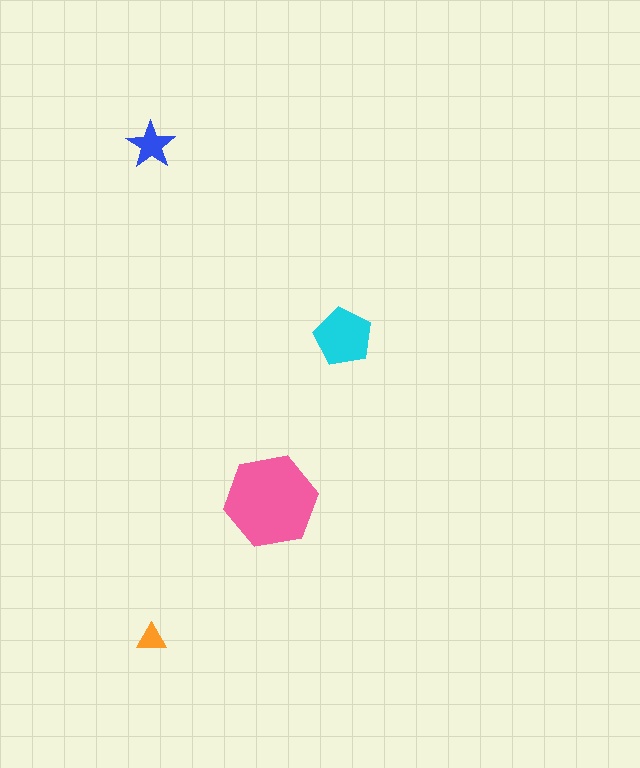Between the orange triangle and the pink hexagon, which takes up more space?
The pink hexagon.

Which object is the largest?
The pink hexagon.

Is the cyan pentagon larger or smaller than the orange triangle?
Larger.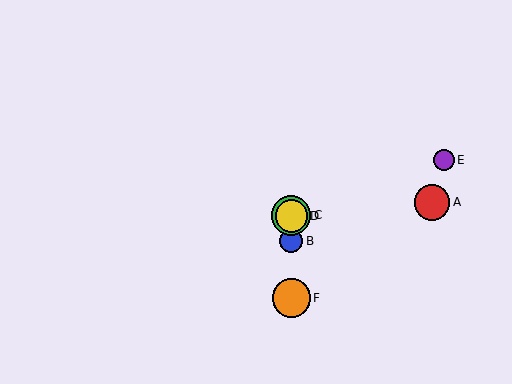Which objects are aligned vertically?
Objects B, C, D, F are aligned vertically.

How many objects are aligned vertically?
4 objects (B, C, D, F) are aligned vertically.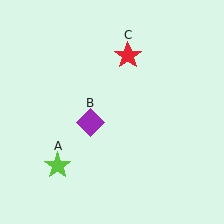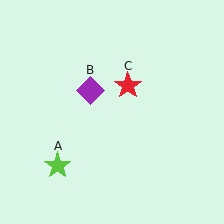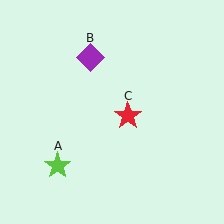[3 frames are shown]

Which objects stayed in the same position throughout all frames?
Lime star (object A) remained stationary.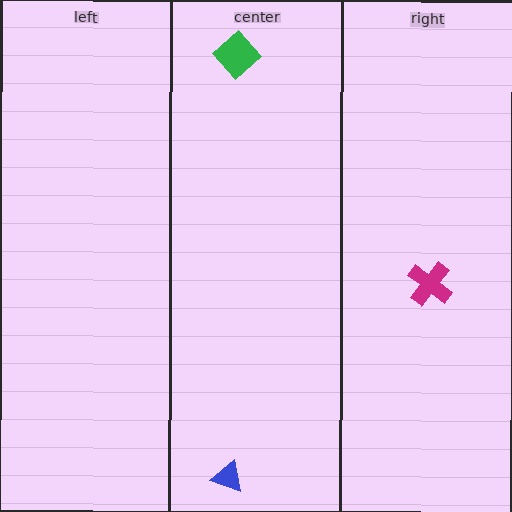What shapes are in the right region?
The magenta cross.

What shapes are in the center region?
The green diamond, the blue triangle.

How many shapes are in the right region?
1.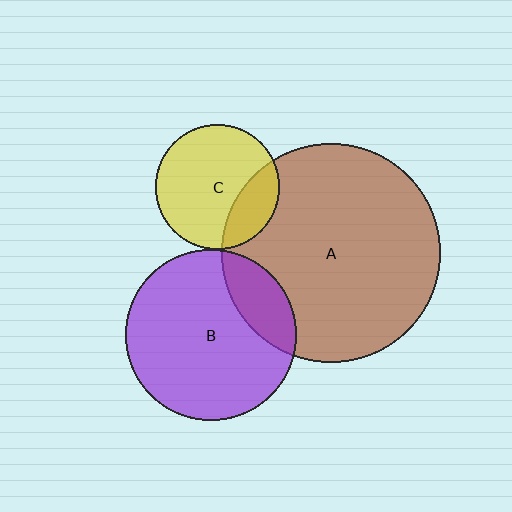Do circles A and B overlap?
Yes.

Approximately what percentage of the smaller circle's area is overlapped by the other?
Approximately 20%.